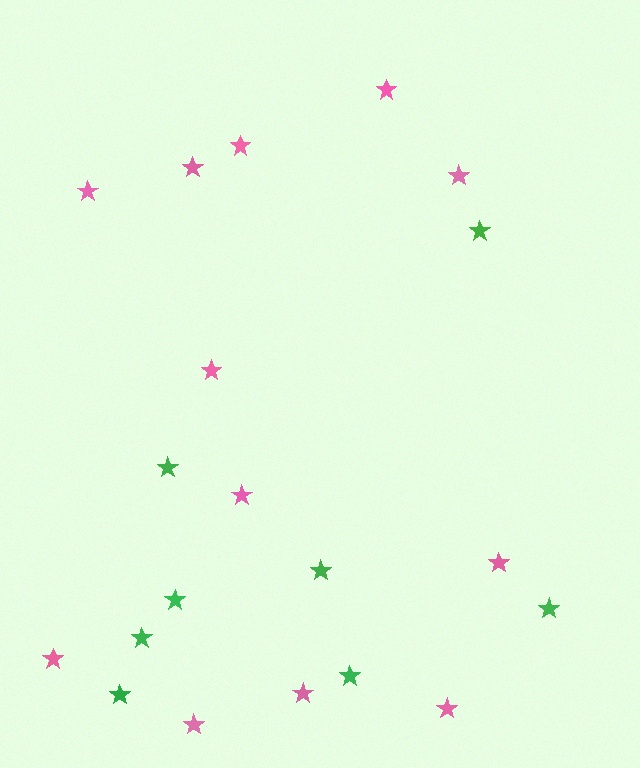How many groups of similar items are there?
There are 2 groups: one group of pink stars (12) and one group of green stars (8).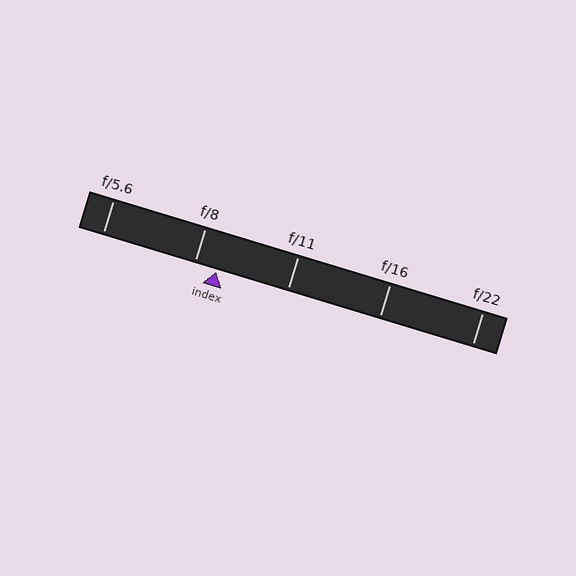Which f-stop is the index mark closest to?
The index mark is closest to f/8.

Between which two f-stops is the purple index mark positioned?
The index mark is between f/8 and f/11.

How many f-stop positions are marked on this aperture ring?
There are 5 f-stop positions marked.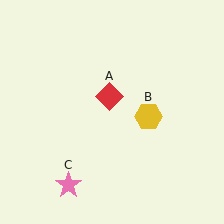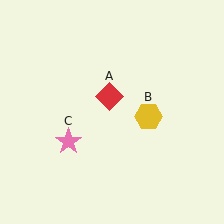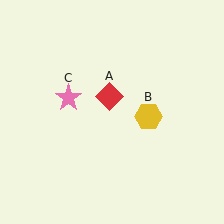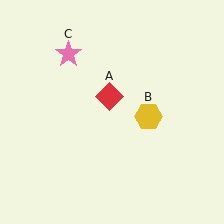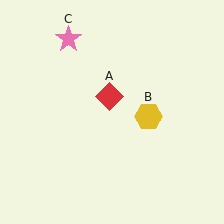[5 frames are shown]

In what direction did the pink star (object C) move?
The pink star (object C) moved up.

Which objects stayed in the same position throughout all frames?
Red diamond (object A) and yellow hexagon (object B) remained stationary.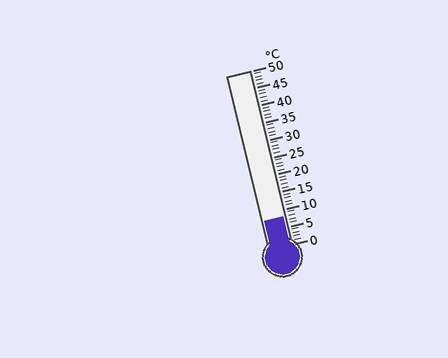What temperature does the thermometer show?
The thermometer shows approximately 8°C.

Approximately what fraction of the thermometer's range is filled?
The thermometer is filled to approximately 15% of its range.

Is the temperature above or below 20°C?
The temperature is below 20°C.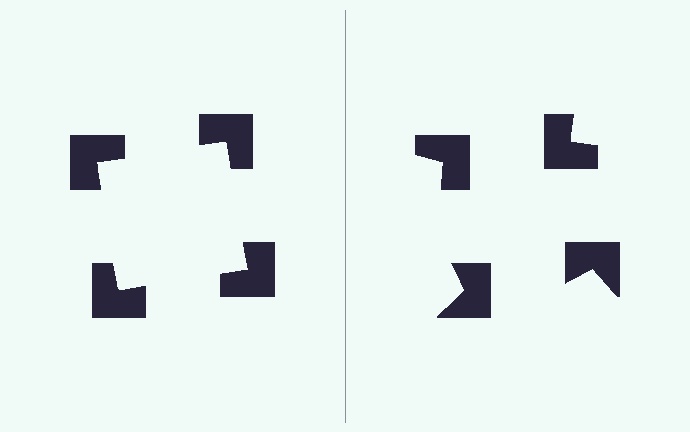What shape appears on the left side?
An illusory square.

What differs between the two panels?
The notched squares are positioned identically on both sides; only the wedge orientations differ. On the left they align to a square; on the right they are misaligned.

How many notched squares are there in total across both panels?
8 — 4 on each side.